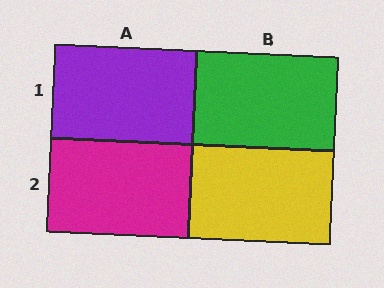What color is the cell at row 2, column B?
Yellow.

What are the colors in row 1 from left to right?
Purple, green.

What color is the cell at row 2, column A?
Magenta.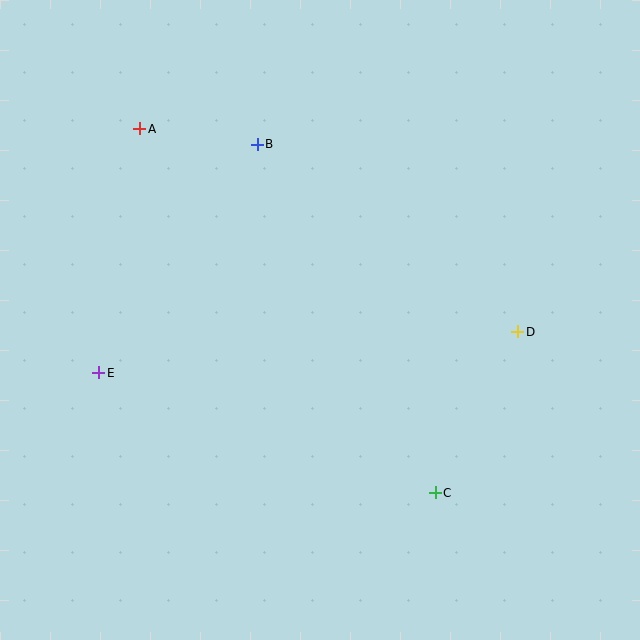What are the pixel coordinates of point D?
Point D is at (518, 332).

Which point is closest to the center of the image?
Point B at (257, 144) is closest to the center.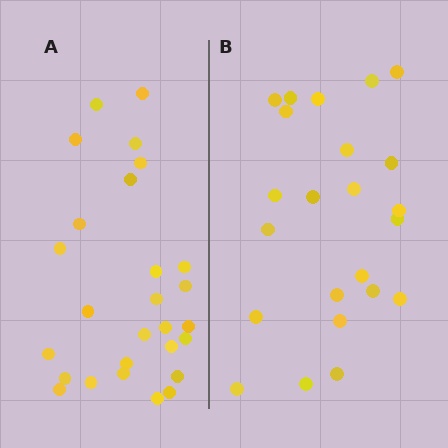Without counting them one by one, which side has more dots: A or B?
Region A (the left region) has more dots.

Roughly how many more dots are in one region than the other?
Region A has about 4 more dots than region B.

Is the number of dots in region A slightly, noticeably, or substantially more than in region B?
Region A has only slightly more — the two regions are fairly close. The ratio is roughly 1.2 to 1.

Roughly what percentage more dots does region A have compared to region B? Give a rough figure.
About 15% more.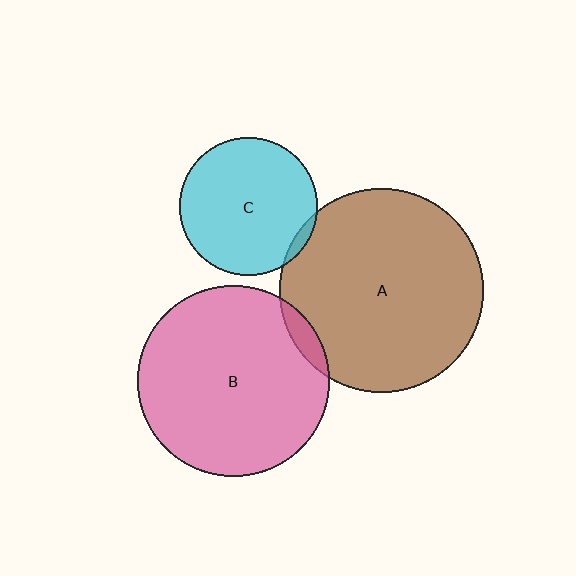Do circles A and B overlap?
Yes.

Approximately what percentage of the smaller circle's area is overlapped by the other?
Approximately 5%.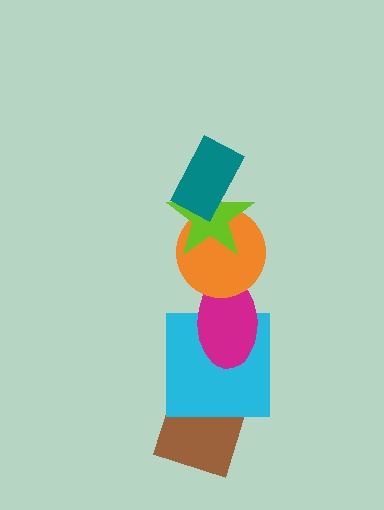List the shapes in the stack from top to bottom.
From top to bottom: the teal rectangle, the lime star, the orange circle, the magenta ellipse, the cyan square, the brown diamond.